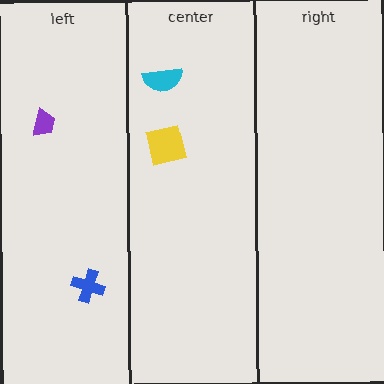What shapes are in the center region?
The cyan semicircle, the yellow square.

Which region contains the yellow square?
The center region.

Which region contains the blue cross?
The left region.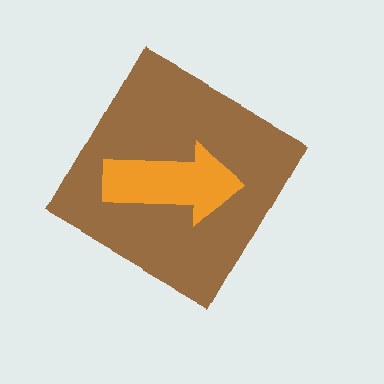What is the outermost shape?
The brown diamond.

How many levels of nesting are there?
2.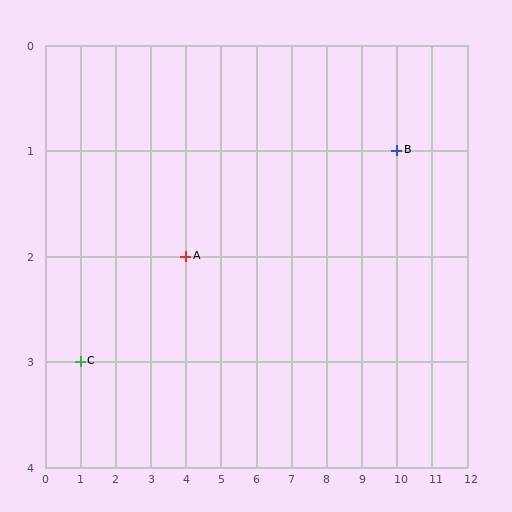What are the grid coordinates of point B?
Point B is at grid coordinates (10, 1).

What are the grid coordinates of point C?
Point C is at grid coordinates (1, 3).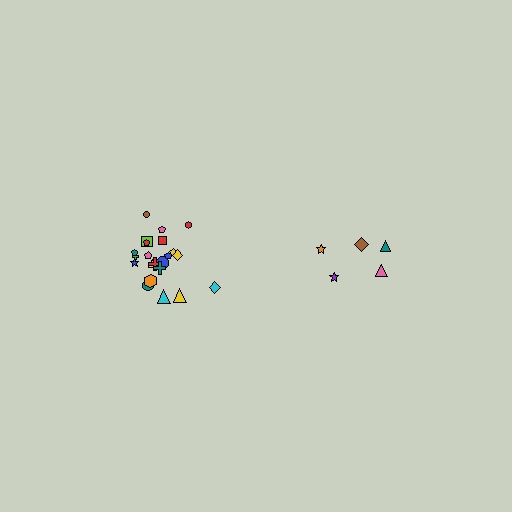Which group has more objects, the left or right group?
The left group.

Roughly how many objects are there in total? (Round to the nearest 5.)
Roughly 25 objects in total.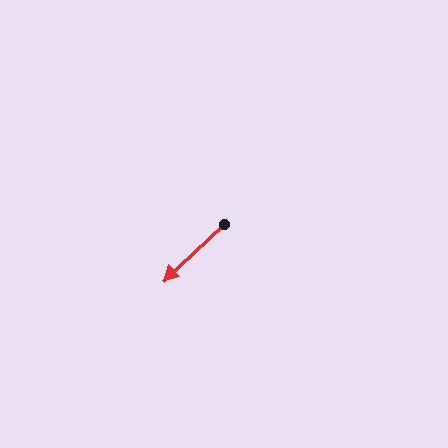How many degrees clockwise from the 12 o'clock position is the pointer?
Approximately 227 degrees.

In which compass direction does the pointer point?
Southwest.